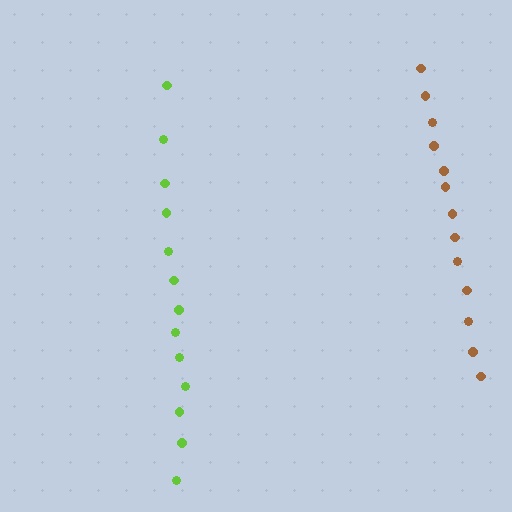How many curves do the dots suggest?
There are 2 distinct paths.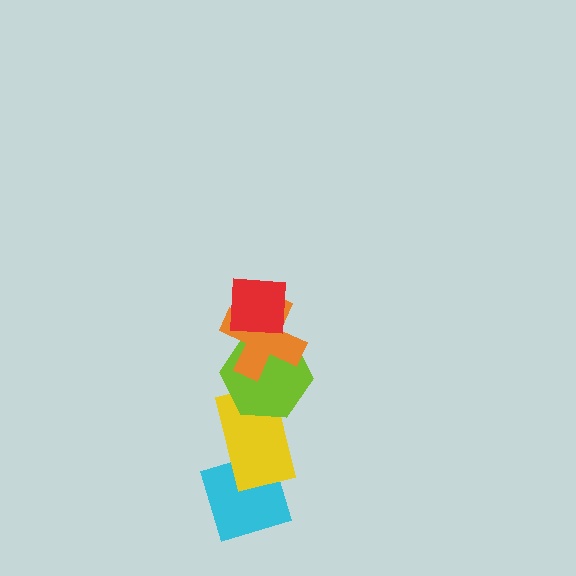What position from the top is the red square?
The red square is 1st from the top.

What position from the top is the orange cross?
The orange cross is 2nd from the top.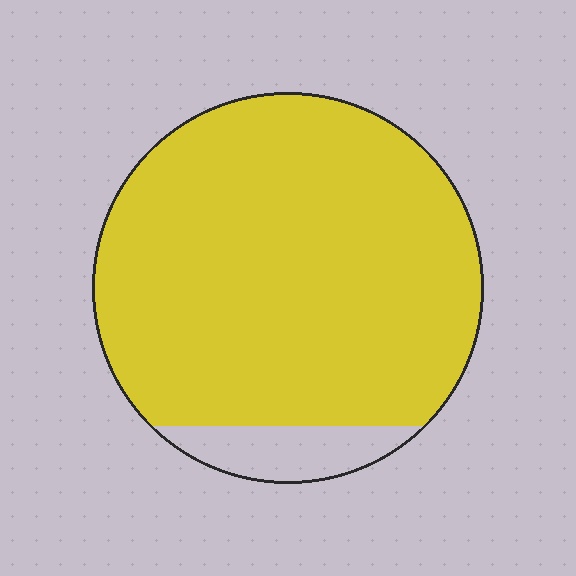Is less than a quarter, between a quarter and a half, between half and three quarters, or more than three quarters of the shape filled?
More than three quarters.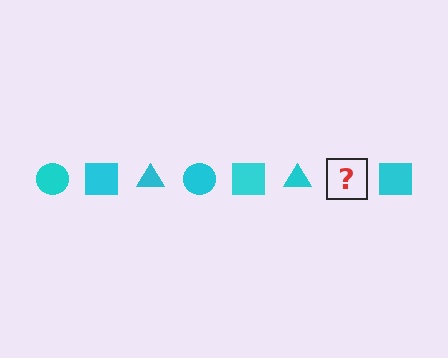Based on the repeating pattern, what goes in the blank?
The blank should be a cyan circle.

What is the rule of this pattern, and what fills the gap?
The rule is that the pattern cycles through circle, square, triangle shapes in cyan. The gap should be filled with a cyan circle.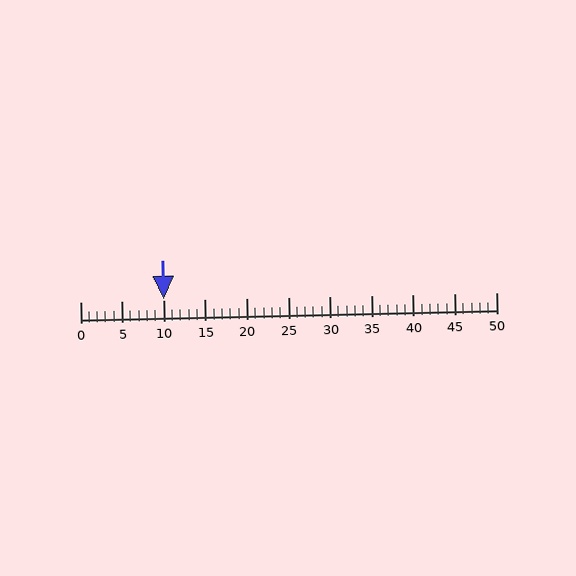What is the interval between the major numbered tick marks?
The major tick marks are spaced 5 units apart.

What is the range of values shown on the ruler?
The ruler shows values from 0 to 50.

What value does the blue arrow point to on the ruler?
The blue arrow points to approximately 10.